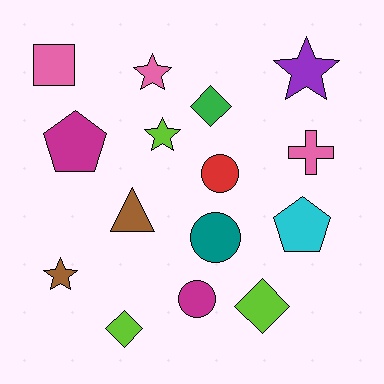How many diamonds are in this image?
There are 3 diamonds.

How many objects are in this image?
There are 15 objects.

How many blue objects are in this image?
There are no blue objects.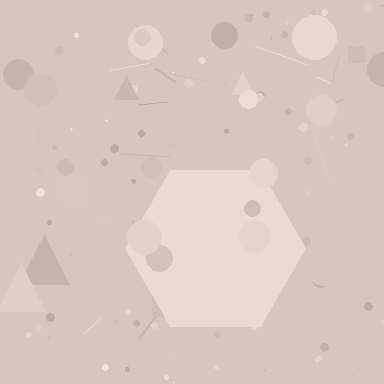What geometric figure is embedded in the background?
A hexagon is embedded in the background.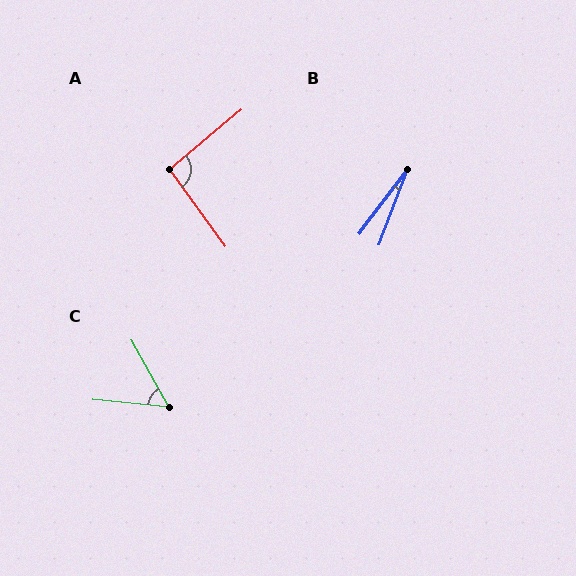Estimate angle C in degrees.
Approximately 55 degrees.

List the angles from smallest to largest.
B (16°), C (55°), A (94°).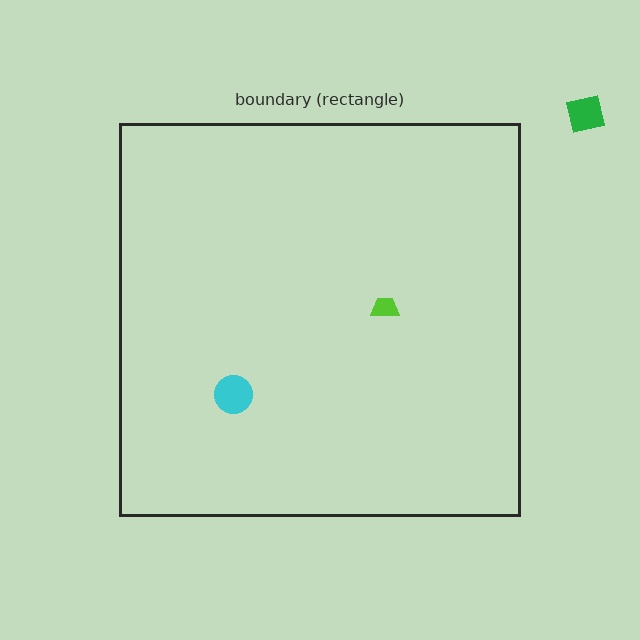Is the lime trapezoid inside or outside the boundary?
Inside.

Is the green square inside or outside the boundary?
Outside.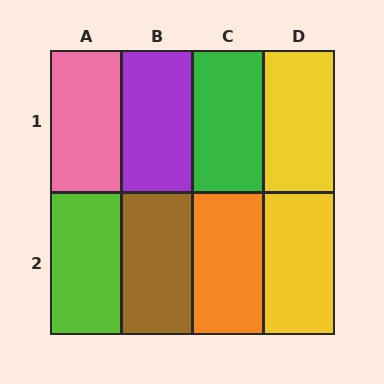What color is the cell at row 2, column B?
Brown.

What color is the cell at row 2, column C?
Orange.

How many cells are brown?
1 cell is brown.